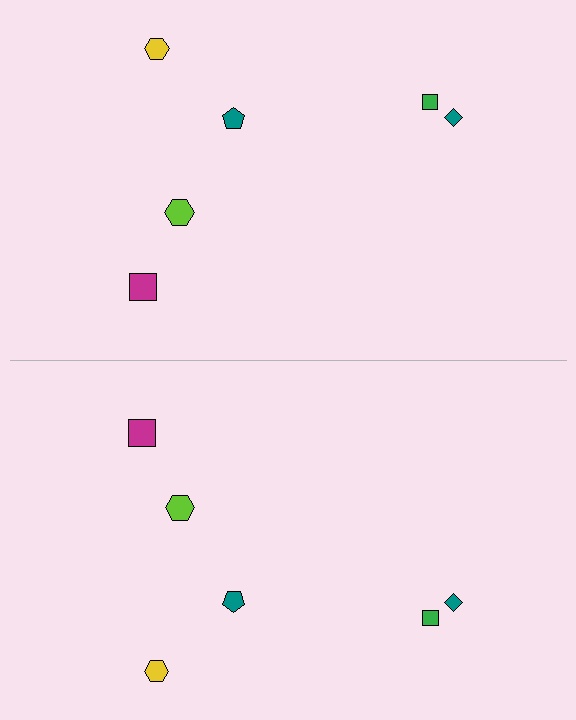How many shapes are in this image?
There are 12 shapes in this image.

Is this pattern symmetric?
Yes, this pattern has bilateral (reflection) symmetry.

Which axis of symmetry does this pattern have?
The pattern has a horizontal axis of symmetry running through the center of the image.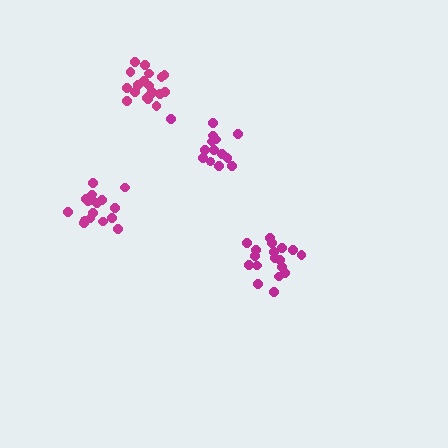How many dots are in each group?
Group 1: 19 dots, Group 2: 19 dots, Group 3: 18 dots, Group 4: 14 dots (70 total).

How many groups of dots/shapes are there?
There are 4 groups.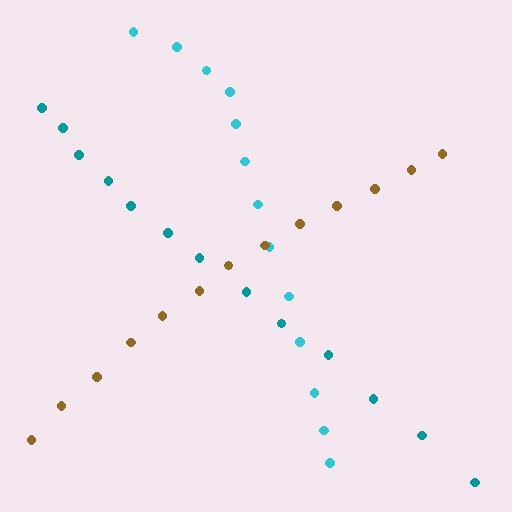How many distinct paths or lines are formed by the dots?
There are 3 distinct paths.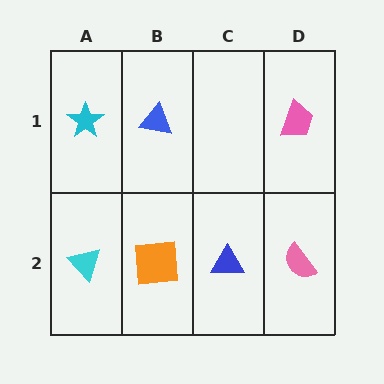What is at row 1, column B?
A blue triangle.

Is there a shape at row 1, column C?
No, that cell is empty.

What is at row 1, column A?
A cyan star.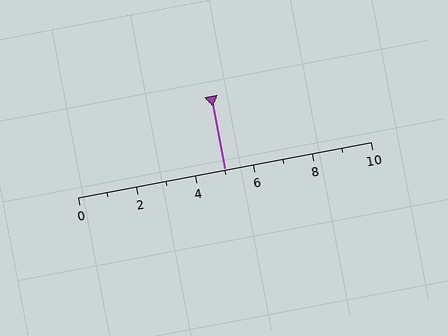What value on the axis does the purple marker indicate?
The marker indicates approximately 5.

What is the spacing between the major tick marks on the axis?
The major ticks are spaced 2 apart.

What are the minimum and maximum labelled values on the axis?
The axis runs from 0 to 10.